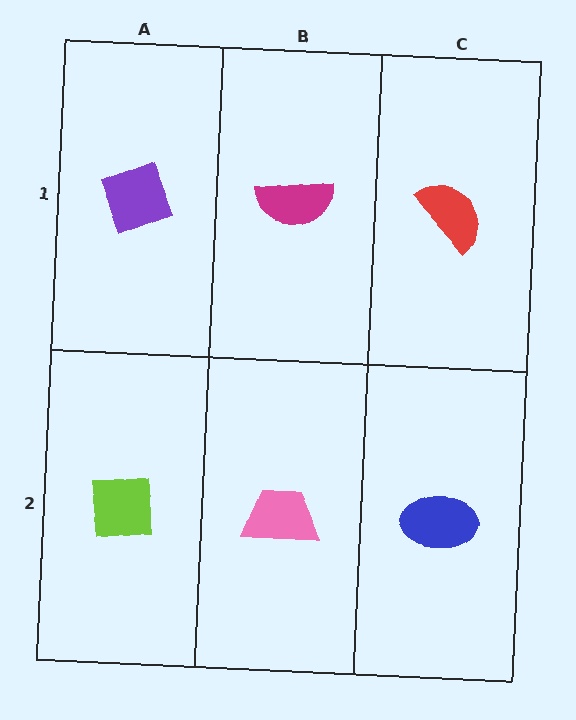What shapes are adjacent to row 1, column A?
A lime square (row 2, column A), a magenta semicircle (row 1, column B).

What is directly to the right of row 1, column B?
A red semicircle.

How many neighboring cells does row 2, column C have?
2.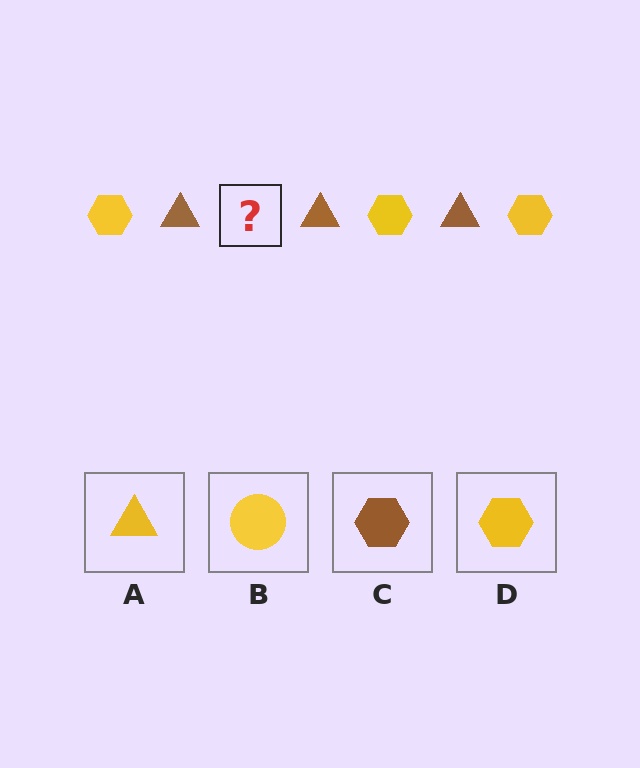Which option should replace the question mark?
Option D.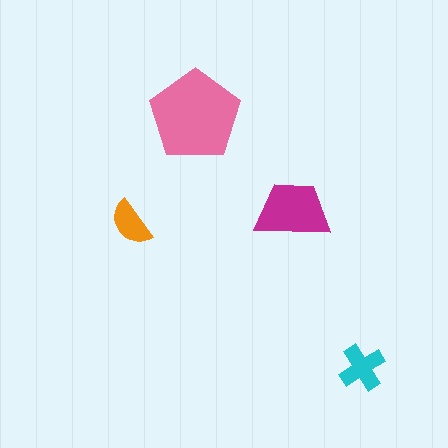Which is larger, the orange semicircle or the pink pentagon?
The pink pentagon.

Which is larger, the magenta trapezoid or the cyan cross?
The magenta trapezoid.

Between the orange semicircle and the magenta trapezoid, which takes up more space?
The magenta trapezoid.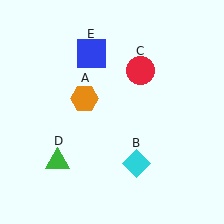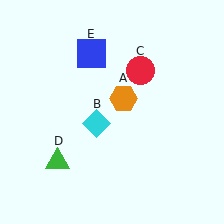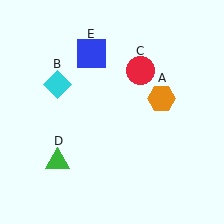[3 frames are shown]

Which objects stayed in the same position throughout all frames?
Red circle (object C) and green triangle (object D) and blue square (object E) remained stationary.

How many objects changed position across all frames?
2 objects changed position: orange hexagon (object A), cyan diamond (object B).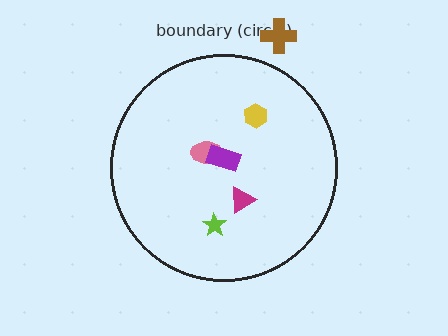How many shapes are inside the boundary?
5 inside, 1 outside.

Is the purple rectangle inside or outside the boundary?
Inside.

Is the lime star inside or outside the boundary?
Inside.